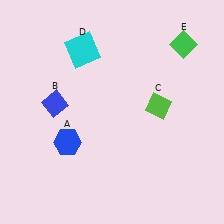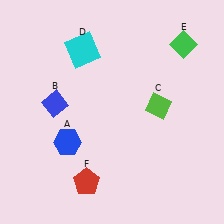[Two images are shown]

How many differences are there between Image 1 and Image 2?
There is 1 difference between the two images.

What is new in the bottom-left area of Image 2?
A red pentagon (F) was added in the bottom-left area of Image 2.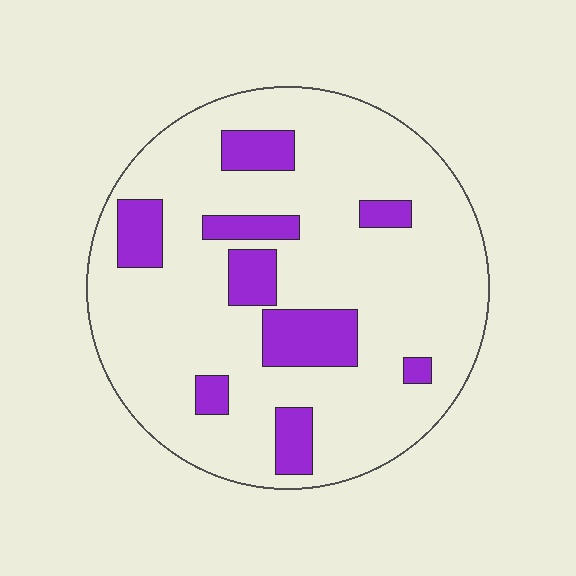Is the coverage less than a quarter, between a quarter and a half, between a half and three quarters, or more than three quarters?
Less than a quarter.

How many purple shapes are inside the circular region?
9.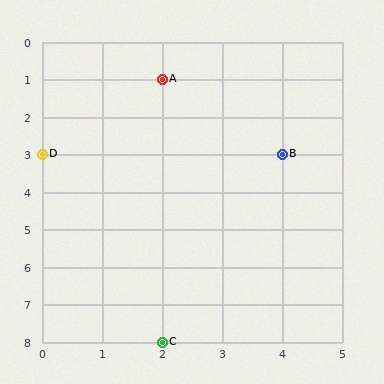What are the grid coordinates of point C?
Point C is at grid coordinates (2, 8).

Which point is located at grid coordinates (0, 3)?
Point D is at (0, 3).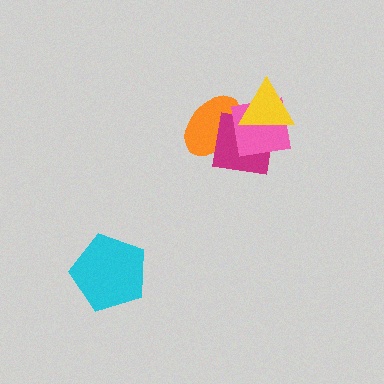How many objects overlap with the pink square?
3 objects overlap with the pink square.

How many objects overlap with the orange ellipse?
3 objects overlap with the orange ellipse.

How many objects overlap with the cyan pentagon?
0 objects overlap with the cyan pentagon.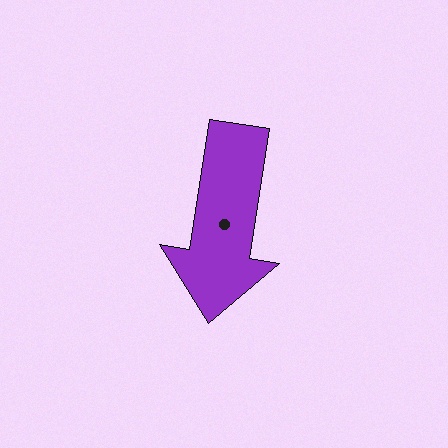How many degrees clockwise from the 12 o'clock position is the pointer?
Approximately 189 degrees.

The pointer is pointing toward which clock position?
Roughly 6 o'clock.